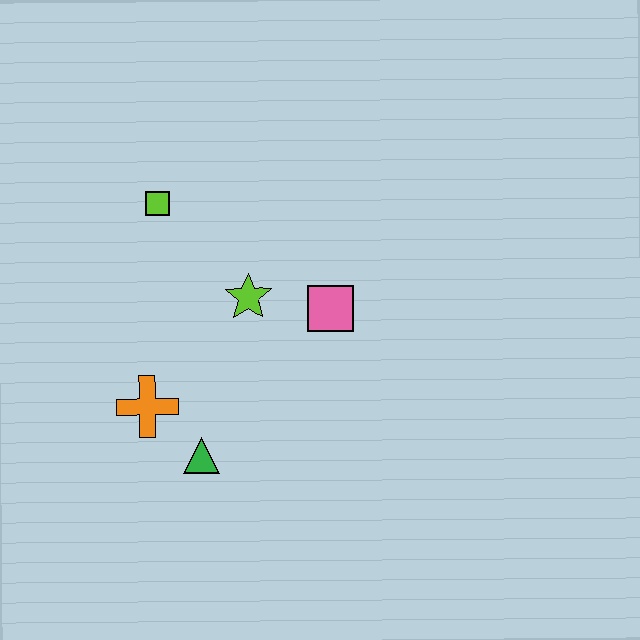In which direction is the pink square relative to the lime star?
The pink square is to the right of the lime star.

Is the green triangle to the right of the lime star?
No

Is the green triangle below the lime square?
Yes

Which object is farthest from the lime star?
The green triangle is farthest from the lime star.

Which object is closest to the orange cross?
The green triangle is closest to the orange cross.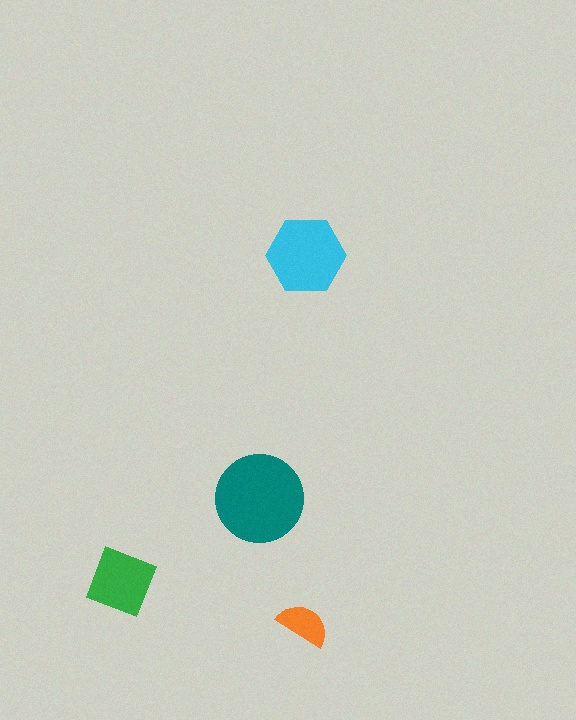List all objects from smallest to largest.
The orange semicircle, the green diamond, the cyan hexagon, the teal circle.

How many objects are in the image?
There are 4 objects in the image.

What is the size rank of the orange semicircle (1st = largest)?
4th.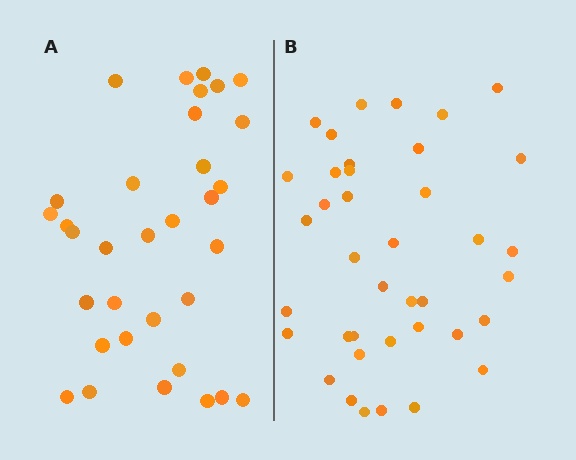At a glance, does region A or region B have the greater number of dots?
Region B (the right region) has more dots.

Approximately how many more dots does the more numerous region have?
Region B has about 6 more dots than region A.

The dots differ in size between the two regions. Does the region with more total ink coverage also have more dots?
No. Region A has more total ink coverage because its dots are larger, but region B actually contains more individual dots. Total area can be misleading — the number of items is what matters here.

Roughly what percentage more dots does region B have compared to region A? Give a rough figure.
About 20% more.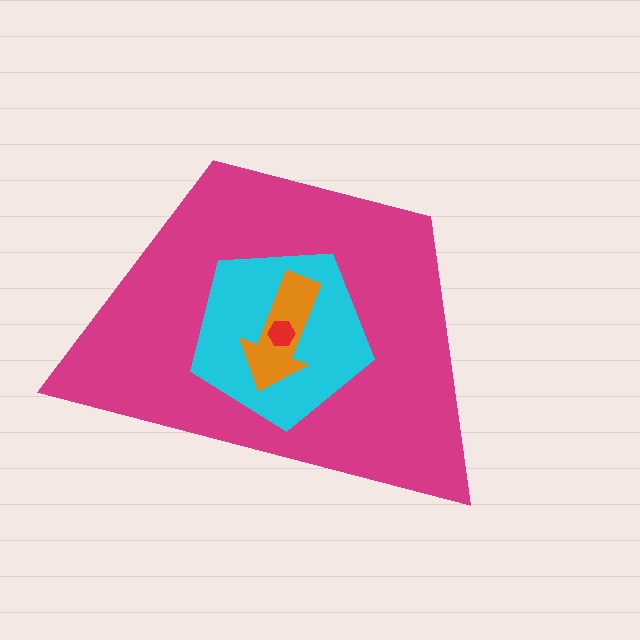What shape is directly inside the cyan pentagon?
The orange arrow.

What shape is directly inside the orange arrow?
The red hexagon.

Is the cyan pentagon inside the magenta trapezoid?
Yes.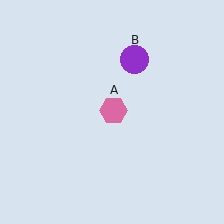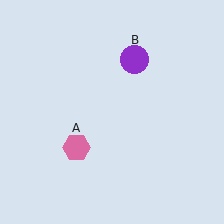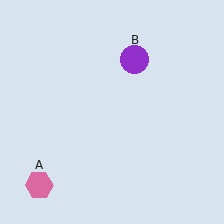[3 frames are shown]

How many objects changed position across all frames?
1 object changed position: pink hexagon (object A).